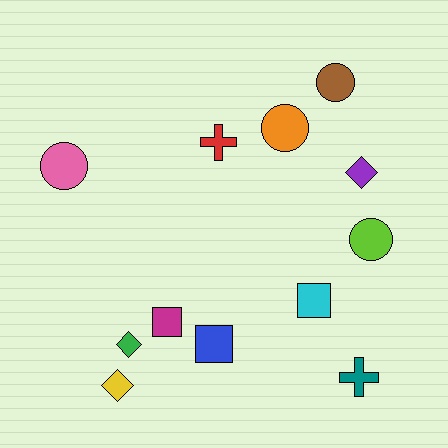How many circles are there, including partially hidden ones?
There are 4 circles.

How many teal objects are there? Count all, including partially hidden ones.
There is 1 teal object.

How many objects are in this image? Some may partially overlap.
There are 12 objects.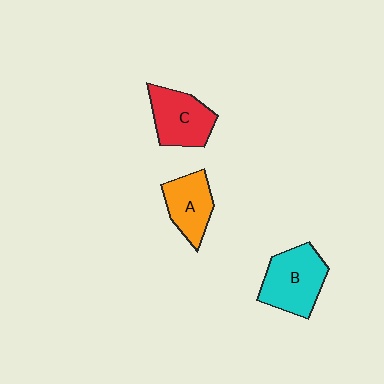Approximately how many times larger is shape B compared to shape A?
Approximately 1.3 times.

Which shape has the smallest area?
Shape A (orange).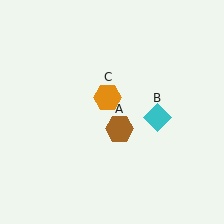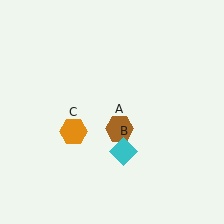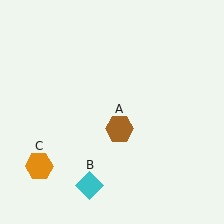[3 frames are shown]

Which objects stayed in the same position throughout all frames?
Brown hexagon (object A) remained stationary.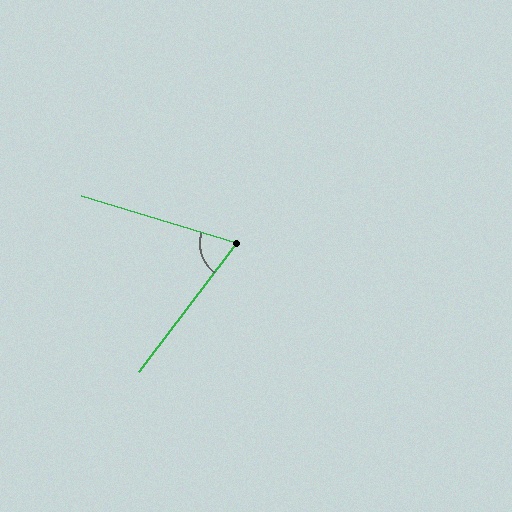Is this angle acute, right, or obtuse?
It is acute.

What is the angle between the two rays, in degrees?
Approximately 70 degrees.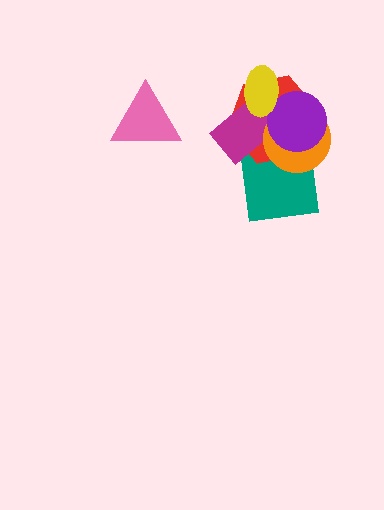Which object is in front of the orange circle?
The purple circle is in front of the orange circle.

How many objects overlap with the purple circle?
4 objects overlap with the purple circle.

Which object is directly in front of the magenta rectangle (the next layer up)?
The orange circle is directly in front of the magenta rectangle.